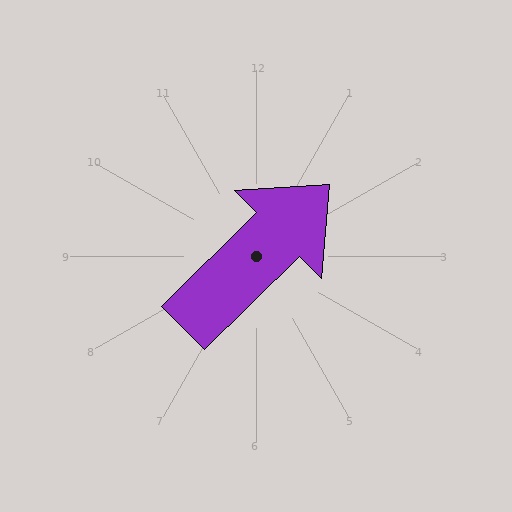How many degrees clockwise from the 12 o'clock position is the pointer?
Approximately 45 degrees.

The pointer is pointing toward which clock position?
Roughly 2 o'clock.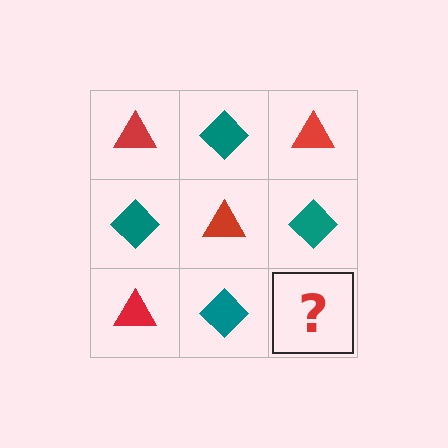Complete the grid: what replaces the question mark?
The question mark should be replaced with a red triangle.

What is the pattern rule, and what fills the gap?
The rule is that it alternates red triangle and teal diamond in a checkerboard pattern. The gap should be filled with a red triangle.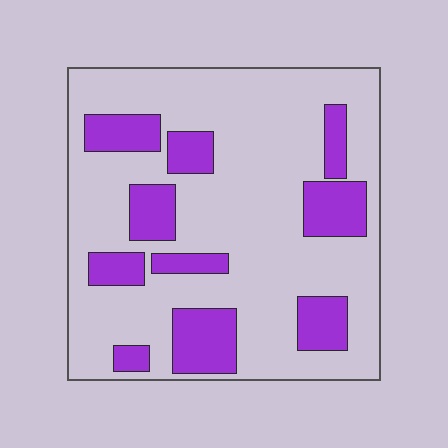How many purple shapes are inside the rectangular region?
10.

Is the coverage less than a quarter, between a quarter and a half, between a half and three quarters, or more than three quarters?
Less than a quarter.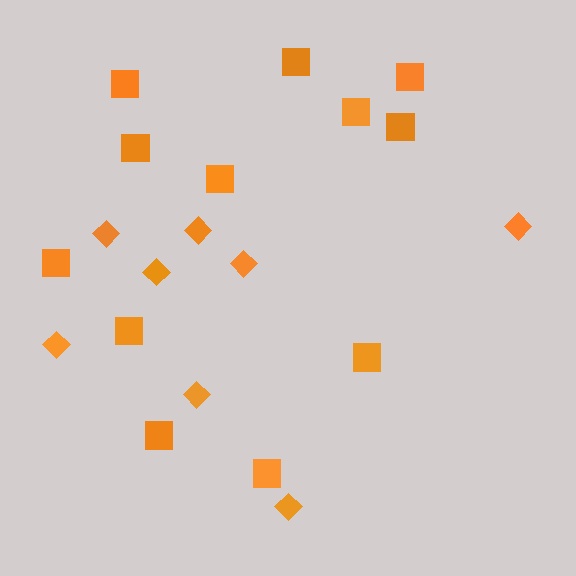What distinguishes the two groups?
There are 2 groups: one group of squares (12) and one group of diamonds (8).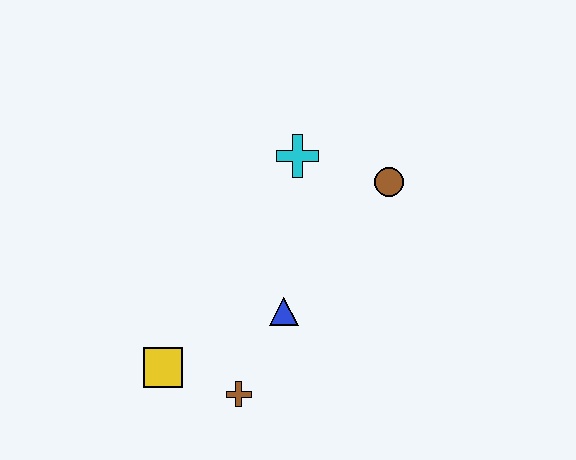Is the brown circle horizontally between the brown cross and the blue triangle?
No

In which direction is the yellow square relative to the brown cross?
The yellow square is to the left of the brown cross.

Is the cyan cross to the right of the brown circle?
No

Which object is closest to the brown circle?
The cyan cross is closest to the brown circle.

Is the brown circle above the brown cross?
Yes